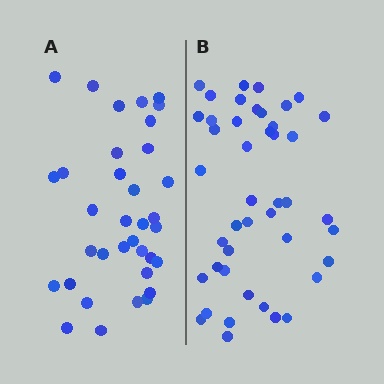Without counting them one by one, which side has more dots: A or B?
Region B (the right region) has more dots.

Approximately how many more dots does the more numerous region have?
Region B has roughly 8 or so more dots than region A.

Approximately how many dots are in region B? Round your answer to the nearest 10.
About 40 dots. (The exact count is 44, which rounds to 40.)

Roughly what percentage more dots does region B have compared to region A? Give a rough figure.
About 25% more.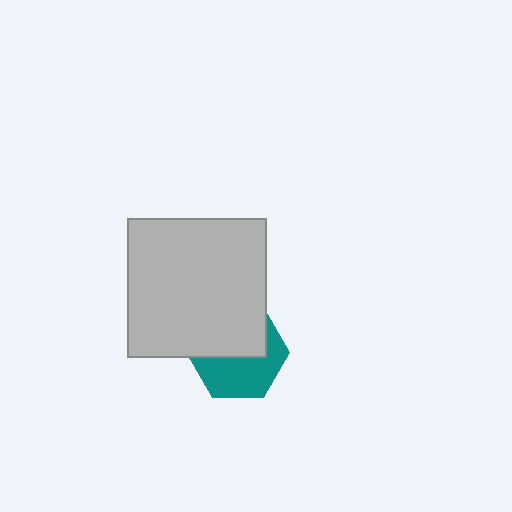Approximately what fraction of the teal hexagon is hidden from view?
Roughly 49% of the teal hexagon is hidden behind the light gray square.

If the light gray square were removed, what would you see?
You would see the complete teal hexagon.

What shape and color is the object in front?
The object in front is a light gray square.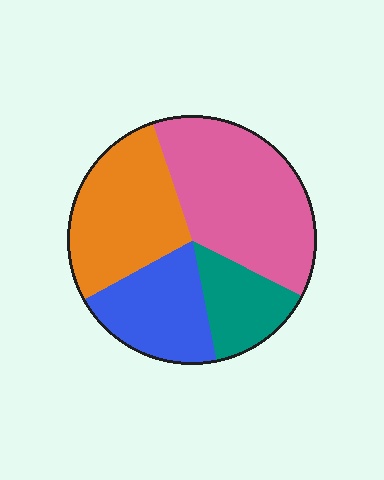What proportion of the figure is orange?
Orange takes up about one quarter (1/4) of the figure.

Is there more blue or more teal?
Blue.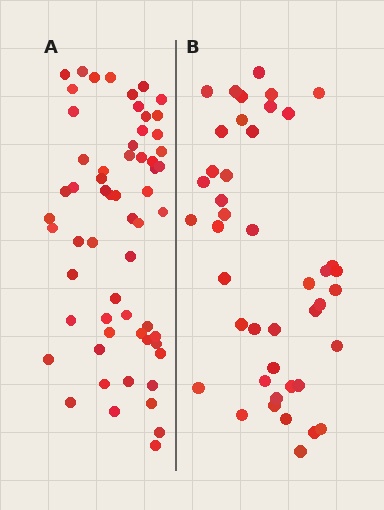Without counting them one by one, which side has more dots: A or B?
Region A (the left region) has more dots.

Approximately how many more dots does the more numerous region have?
Region A has approximately 15 more dots than region B.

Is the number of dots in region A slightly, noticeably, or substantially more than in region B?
Region A has noticeably more, but not dramatically so. The ratio is roughly 1.4 to 1.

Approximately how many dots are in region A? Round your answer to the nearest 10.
About 60 dots.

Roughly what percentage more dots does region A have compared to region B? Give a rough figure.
About 40% more.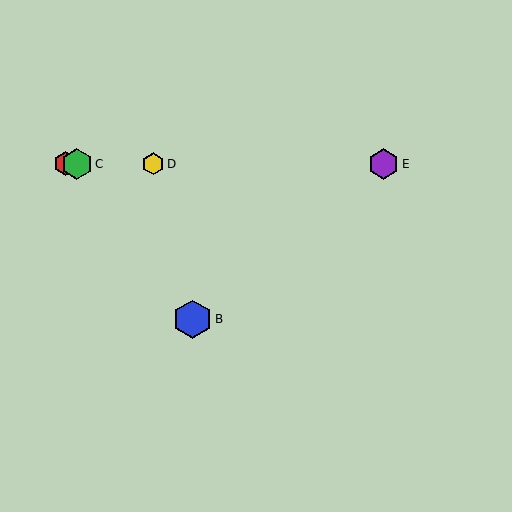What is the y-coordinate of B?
Object B is at y≈319.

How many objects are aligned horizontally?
4 objects (A, C, D, E) are aligned horizontally.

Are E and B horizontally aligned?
No, E is at y≈164 and B is at y≈319.